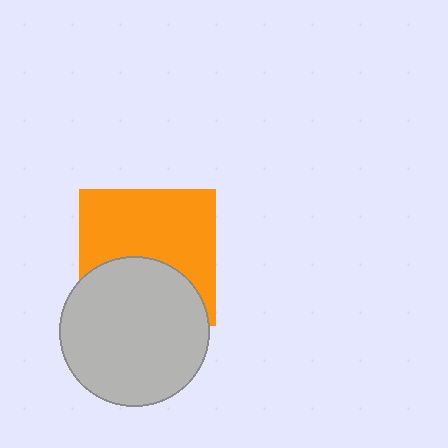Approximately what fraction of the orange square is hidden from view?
Roughly 40% of the orange square is hidden behind the light gray circle.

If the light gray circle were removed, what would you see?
You would see the complete orange square.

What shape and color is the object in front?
The object in front is a light gray circle.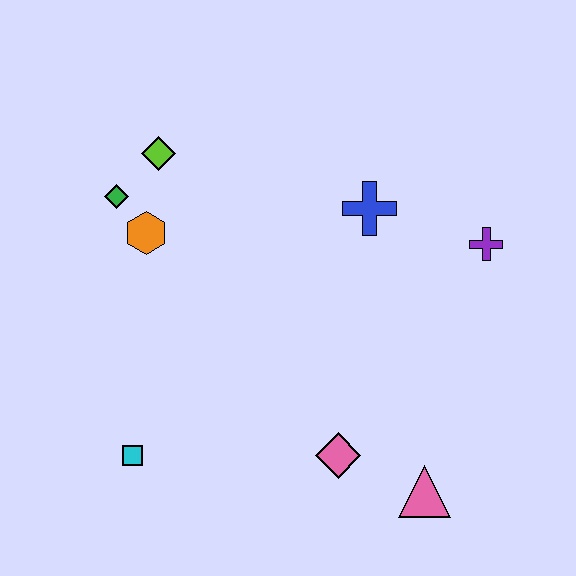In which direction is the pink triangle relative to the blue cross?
The pink triangle is below the blue cross.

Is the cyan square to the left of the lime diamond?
Yes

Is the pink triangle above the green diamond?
No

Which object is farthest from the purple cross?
The cyan square is farthest from the purple cross.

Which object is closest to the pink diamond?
The pink triangle is closest to the pink diamond.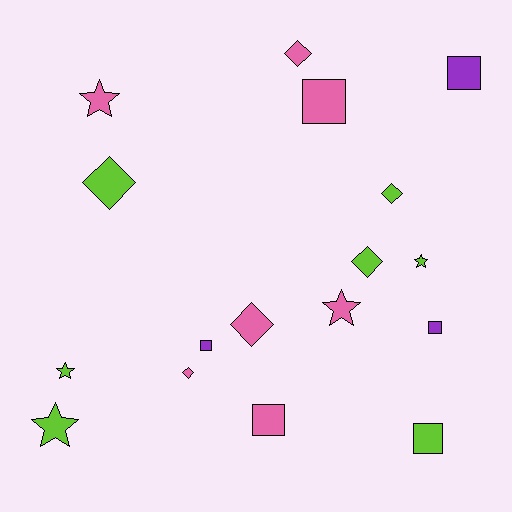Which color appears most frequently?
Pink, with 7 objects.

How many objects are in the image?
There are 17 objects.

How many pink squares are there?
There are 2 pink squares.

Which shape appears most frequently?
Square, with 6 objects.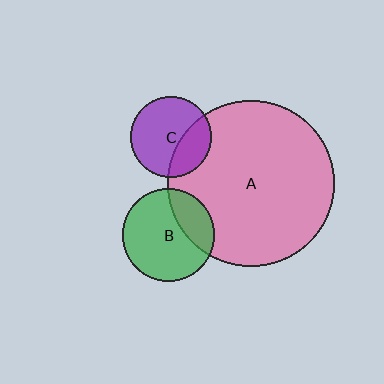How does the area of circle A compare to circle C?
Approximately 4.2 times.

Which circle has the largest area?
Circle A (pink).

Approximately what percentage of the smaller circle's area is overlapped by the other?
Approximately 25%.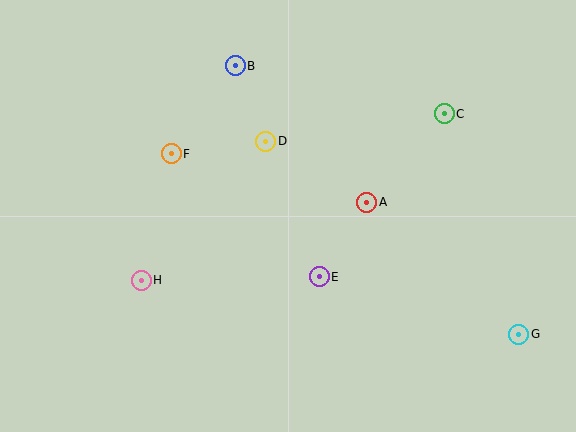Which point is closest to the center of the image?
Point E at (319, 277) is closest to the center.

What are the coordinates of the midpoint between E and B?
The midpoint between E and B is at (277, 171).